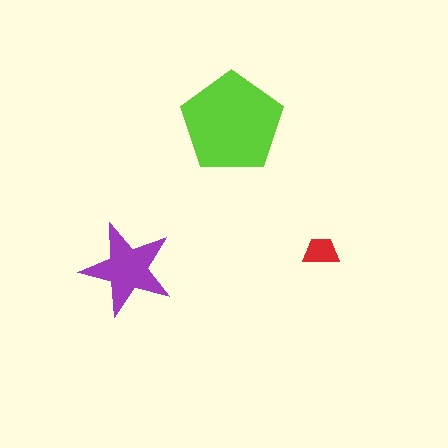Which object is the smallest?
The red trapezoid.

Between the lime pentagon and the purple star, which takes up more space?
The lime pentagon.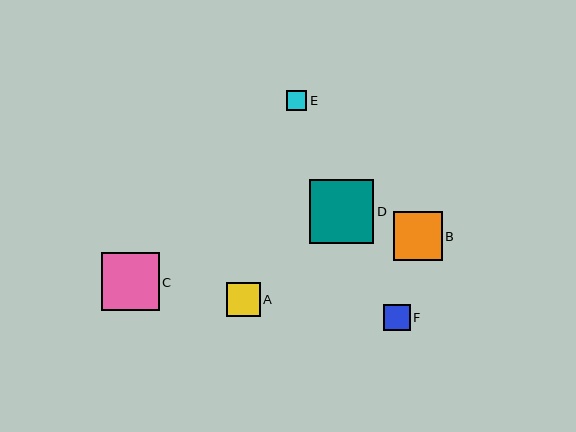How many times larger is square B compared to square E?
Square B is approximately 2.4 times the size of square E.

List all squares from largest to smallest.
From largest to smallest: D, C, B, A, F, E.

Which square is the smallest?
Square E is the smallest with a size of approximately 21 pixels.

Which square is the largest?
Square D is the largest with a size of approximately 64 pixels.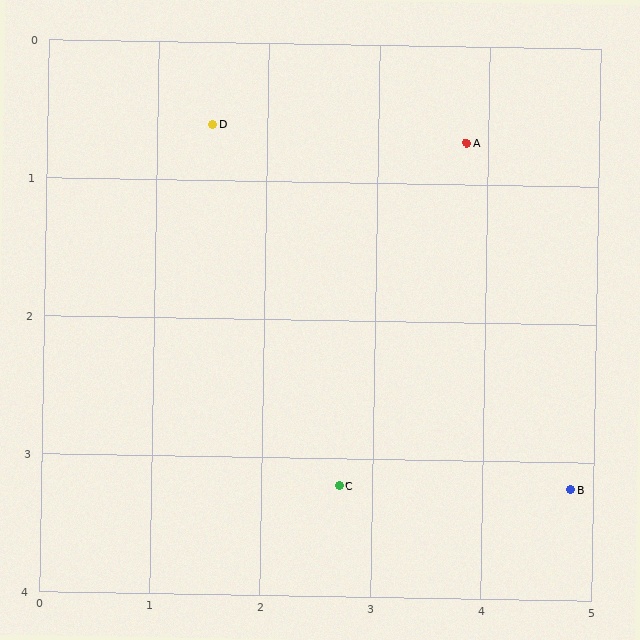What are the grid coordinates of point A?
Point A is at approximately (3.8, 0.7).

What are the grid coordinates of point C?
Point C is at approximately (2.7, 3.2).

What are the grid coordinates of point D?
Point D is at approximately (1.5, 0.6).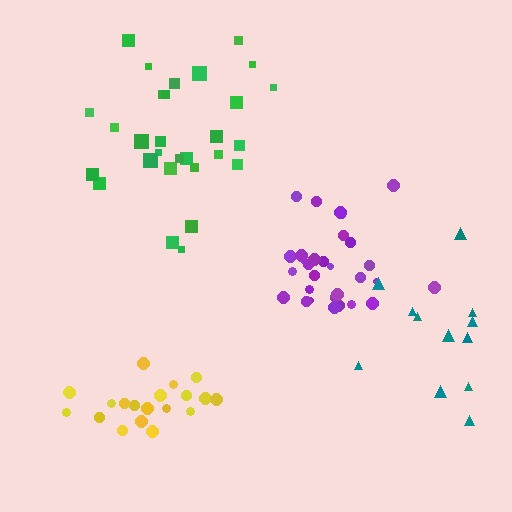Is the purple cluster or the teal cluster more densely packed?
Purple.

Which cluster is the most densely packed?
Purple.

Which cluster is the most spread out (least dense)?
Teal.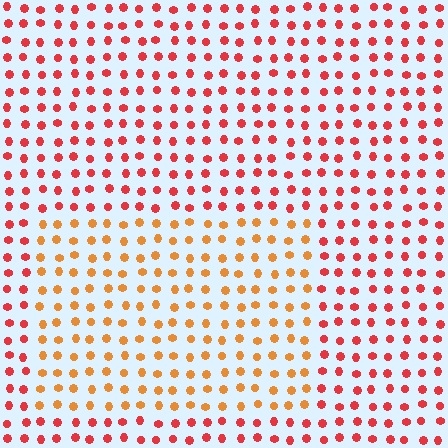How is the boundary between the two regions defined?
The boundary is defined purely by a slight shift in hue (about 33 degrees). Spacing, size, and orientation are identical on both sides.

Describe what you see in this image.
The image is filled with small red elements in a uniform arrangement. A rectangle-shaped region is visible where the elements are tinted to a slightly different hue, forming a subtle color boundary.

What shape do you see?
I see a rectangle.